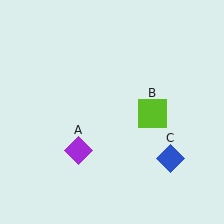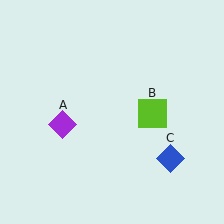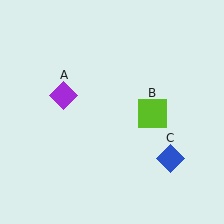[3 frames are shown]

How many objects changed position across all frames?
1 object changed position: purple diamond (object A).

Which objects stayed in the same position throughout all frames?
Lime square (object B) and blue diamond (object C) remained stationary.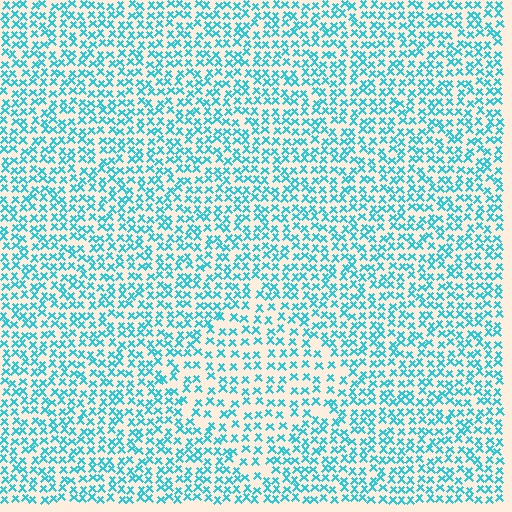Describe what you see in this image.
The image contains small cyan elements arranged at two different densities. A diamond-shaped region is visible where the elements are less densely packed than the surrounding area.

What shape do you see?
I see a diamond.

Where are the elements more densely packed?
The elements are more densely packed outside the diamond boundary.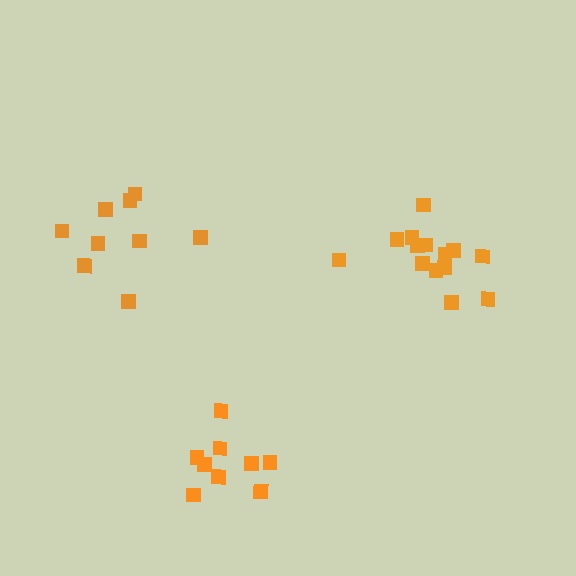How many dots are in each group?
Group 1: 9 dots, Group 2: 9 dots, Group 3: 14 dots (32 total).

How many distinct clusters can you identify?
There are 3 distinct clusters.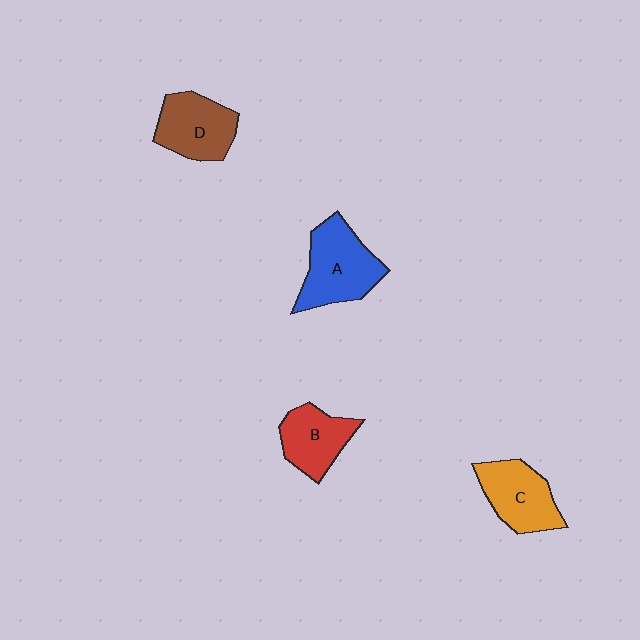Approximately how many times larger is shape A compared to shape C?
Approximately 1.2 times.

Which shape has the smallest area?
Shape B (red).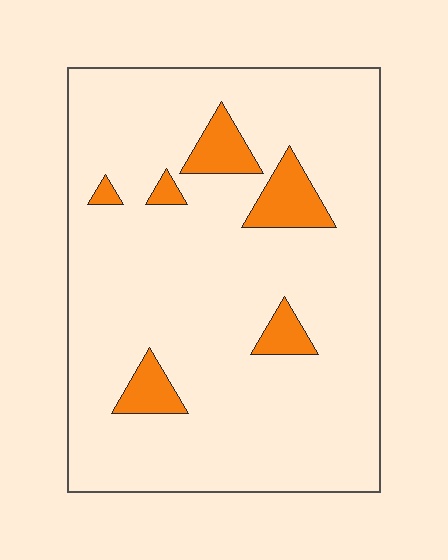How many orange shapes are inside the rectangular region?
6.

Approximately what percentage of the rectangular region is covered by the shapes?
Approximately 10%.